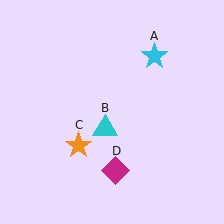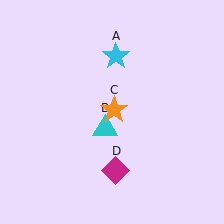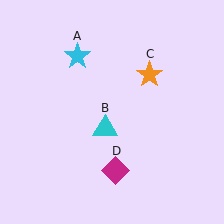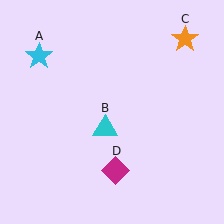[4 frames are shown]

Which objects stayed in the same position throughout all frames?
Cyan triangle (object B) and magenta diamond (object D) remained stationary.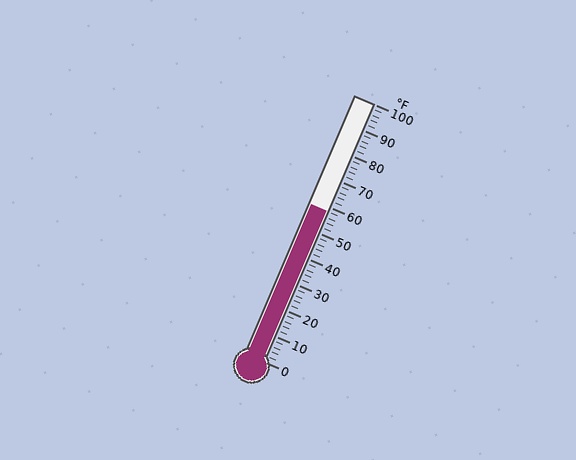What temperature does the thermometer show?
The thermometer shows approximately 58°F.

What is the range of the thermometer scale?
The thermometer scale ranges from 0°F to 100°F.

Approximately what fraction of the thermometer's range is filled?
The thermometer is filled to approximately 60% of its range.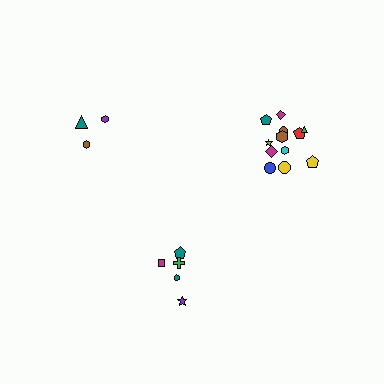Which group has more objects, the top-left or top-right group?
The top-right group.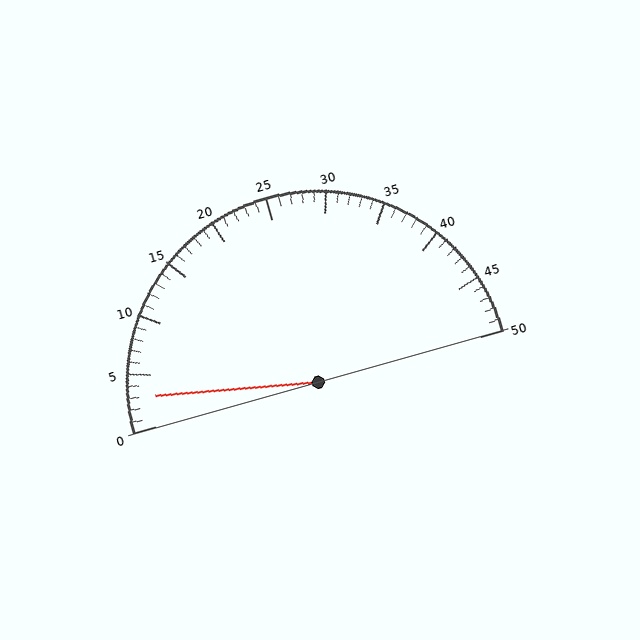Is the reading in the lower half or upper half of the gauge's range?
The reading is in the lower half of the range (0 to 50).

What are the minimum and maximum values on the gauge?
The gauge ranges from 0 to 50.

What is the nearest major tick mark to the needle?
The nearest major tick mark is 5.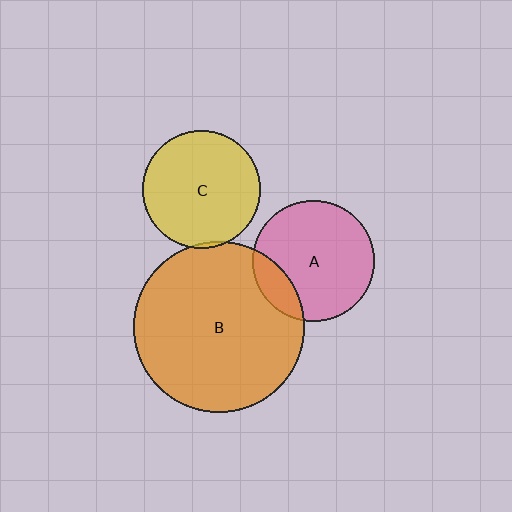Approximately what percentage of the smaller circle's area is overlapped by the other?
Approximately 15%.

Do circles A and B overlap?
Yes.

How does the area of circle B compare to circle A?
Approximately 2.0 times.